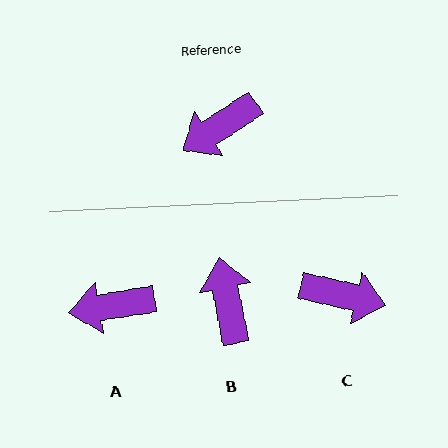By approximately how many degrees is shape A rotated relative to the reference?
Approximately 24 degrees clockwise.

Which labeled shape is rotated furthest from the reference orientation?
C, about 134 degrees away.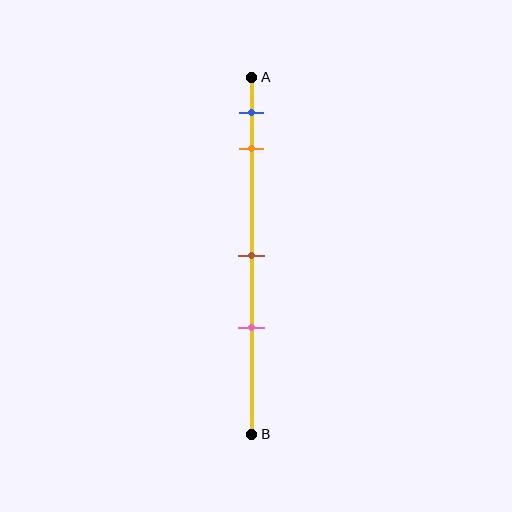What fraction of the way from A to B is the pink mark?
The pink mark is approximately 70% (0.7) of the way from A to B.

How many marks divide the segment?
There are 4 marks dividing the segment.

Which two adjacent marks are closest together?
The blue and orange marks are the closest adjacent pair.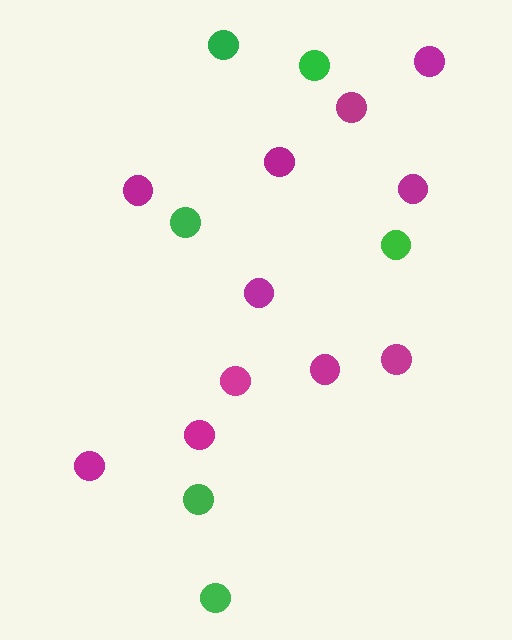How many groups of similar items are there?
There are 2 groups: one group of magenta circles (11) and one group of green circles (6).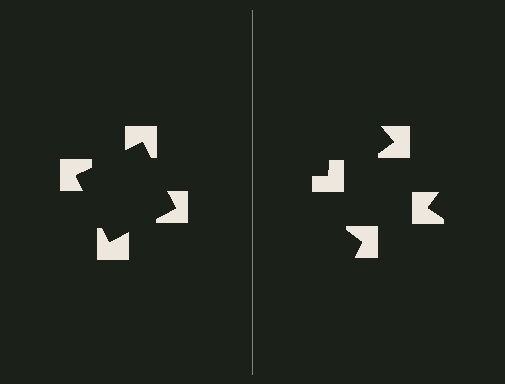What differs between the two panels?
The notched squares are positioned identically on both sides; only the wedge orientations differ. On the left they align to a square; on the right they are misaligned.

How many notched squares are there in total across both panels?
8 — 4 on each side.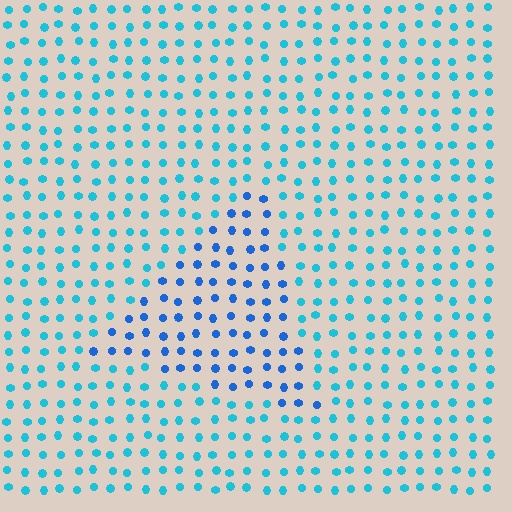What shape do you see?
I see a triangle.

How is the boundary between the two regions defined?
The boundary is defined purely by a slight shift in hue (about 29 degrees). Spacing, size, and orientation are identical on both sides.